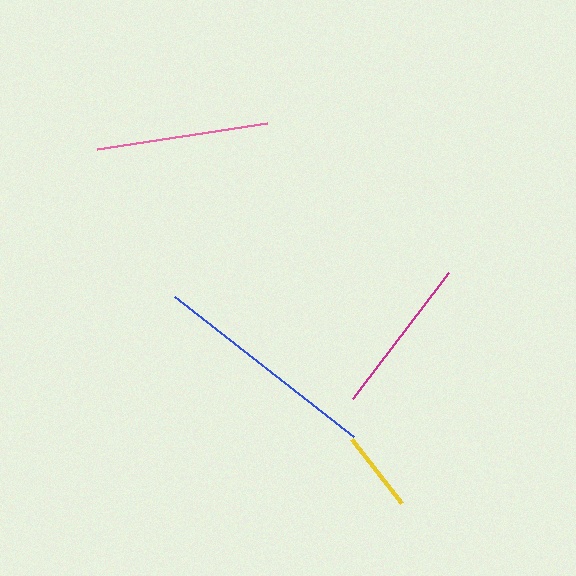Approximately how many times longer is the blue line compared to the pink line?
The blue line is approximately 1.3 times the length of the pink line.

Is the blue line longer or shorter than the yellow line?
The blue line is longer than the yellow line.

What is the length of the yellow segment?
The yellow segment is approximately 81 pixels long.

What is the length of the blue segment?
The blue segment is approximately 227 pixels long.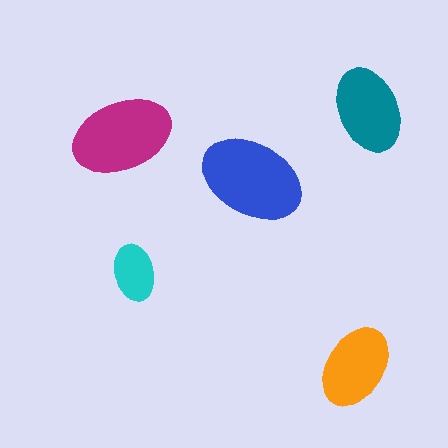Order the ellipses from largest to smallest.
the blue one, the magenta one, the teal one, the orange one, the cyan one.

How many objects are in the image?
There are 5 objects in the image.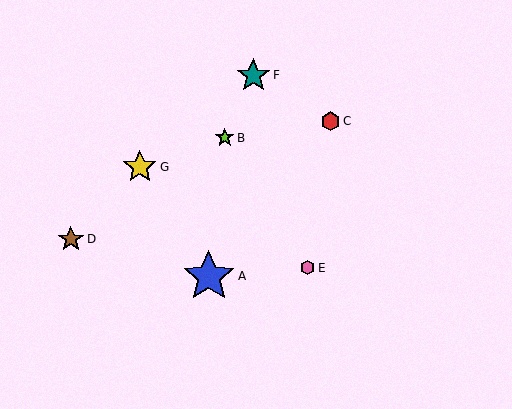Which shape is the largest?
The blue star (labeled A) is the largest.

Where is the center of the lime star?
The center of the lime star is at (225, 138).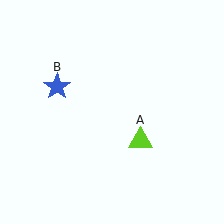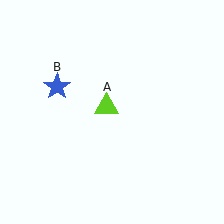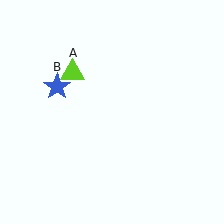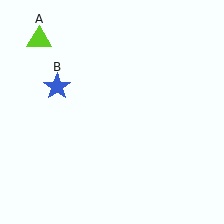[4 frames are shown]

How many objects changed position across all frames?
1 object changed position: lime triangle (object A).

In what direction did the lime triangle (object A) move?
The lime triangle (object A) moved up and to the left.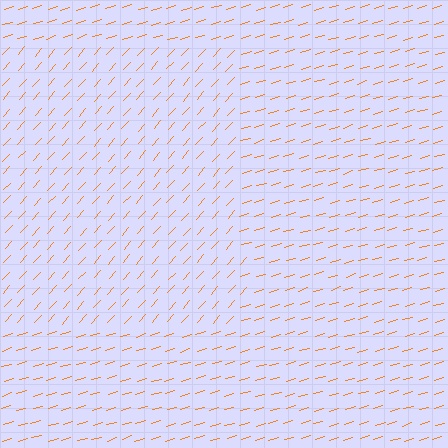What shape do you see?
I see a rectangle.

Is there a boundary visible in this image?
Yes, there is a texture boundary formed by a change in line orientation.